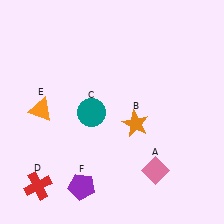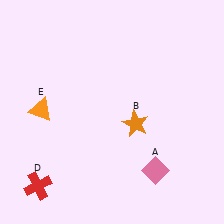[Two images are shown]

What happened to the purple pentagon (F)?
The purple pentagon (F) was removed in Image 2. It was in the bottom-left area of Image 1.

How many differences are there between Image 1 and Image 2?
There are 2 differences between the two images.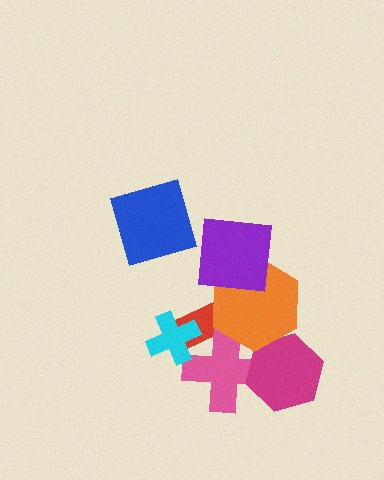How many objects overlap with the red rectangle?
3 objects overlap with the red rectangle.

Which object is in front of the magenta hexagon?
The orange hexagon is in front of the magenta hexagon.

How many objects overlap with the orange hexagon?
4 objects overlap with the orange hexagon.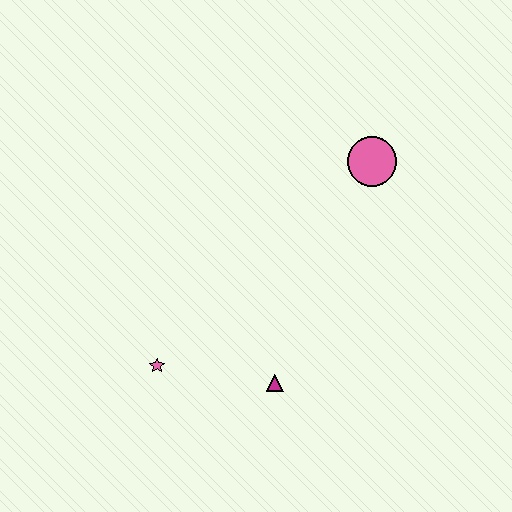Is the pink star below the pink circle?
Yes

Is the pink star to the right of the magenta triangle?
No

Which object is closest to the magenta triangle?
The pink star is closest to the magenta triangle.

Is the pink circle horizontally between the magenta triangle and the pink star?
No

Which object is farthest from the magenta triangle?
The pink circle is farthest from the magenta triangle.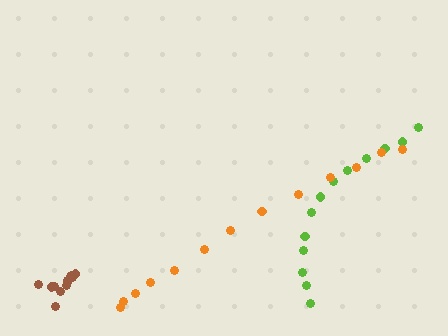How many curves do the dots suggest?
There are 3 distinct paths.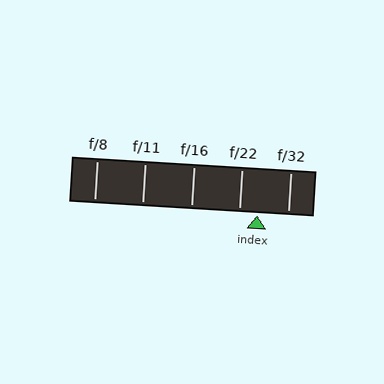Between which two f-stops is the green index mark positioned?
The index mark is between f/22 and f/32.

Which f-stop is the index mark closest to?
The index mark is closest to f/22.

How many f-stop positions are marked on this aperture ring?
There are 5 f-stop positions marked.